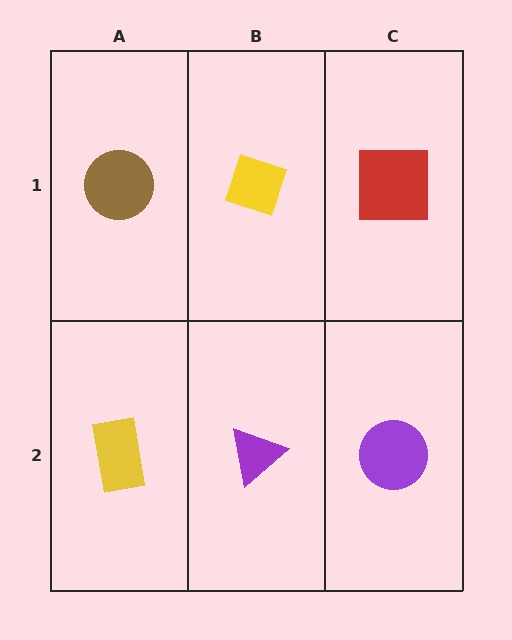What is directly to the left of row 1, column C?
A yellow diamond.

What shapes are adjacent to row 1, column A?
A yellow rectangle (row 2, column A), a yellow diamond (row 1, column B).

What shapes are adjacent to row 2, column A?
A brown circle (row 1, column A), a purple triangle (row 2, column B).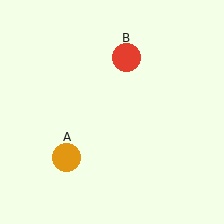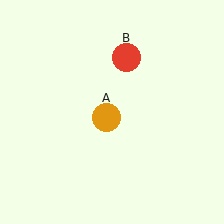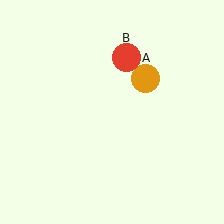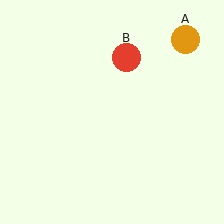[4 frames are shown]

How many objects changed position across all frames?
1 object changed position: orange circle (object A).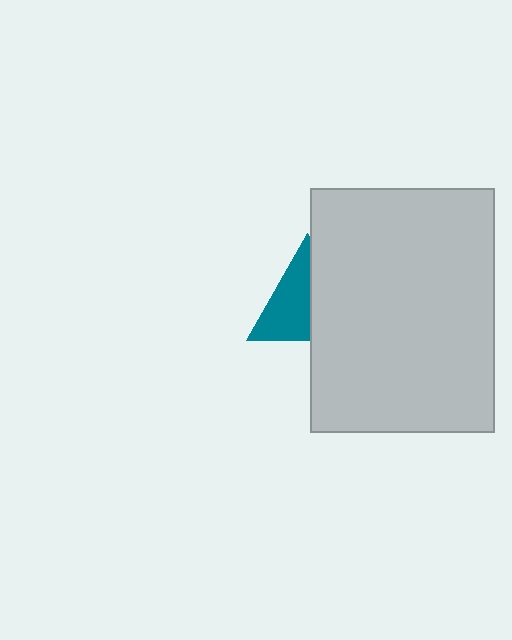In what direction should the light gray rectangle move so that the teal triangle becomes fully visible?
The light gray rectangle should move right. That is the shortest direction to clear the overlap and leave the teal triangle fully visible.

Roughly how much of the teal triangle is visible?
About half of it is visible (roughly 53%).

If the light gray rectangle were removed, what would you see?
You would see the complete teal triangle.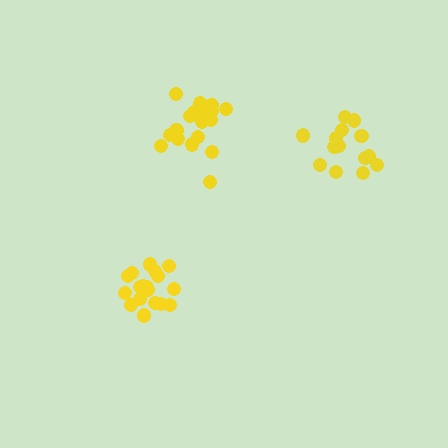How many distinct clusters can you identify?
There are 3 distinct clusters.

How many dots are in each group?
Group 1: 18 dots, Group 2: 14 dots, Group 3: 18 dots (50 total).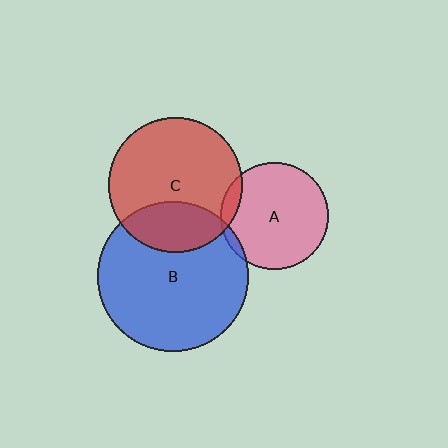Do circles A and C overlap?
Yes.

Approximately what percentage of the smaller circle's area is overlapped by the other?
Approximately 10%.